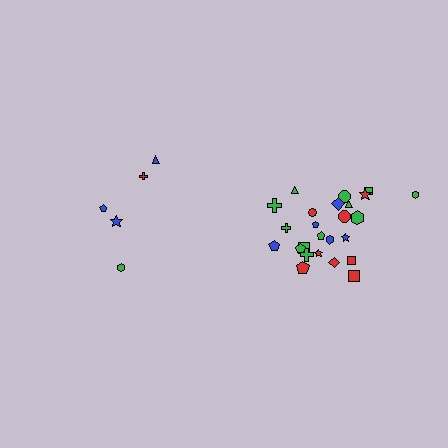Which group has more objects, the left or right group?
The right group.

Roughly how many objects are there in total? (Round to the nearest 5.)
Roughly 30 objects in total.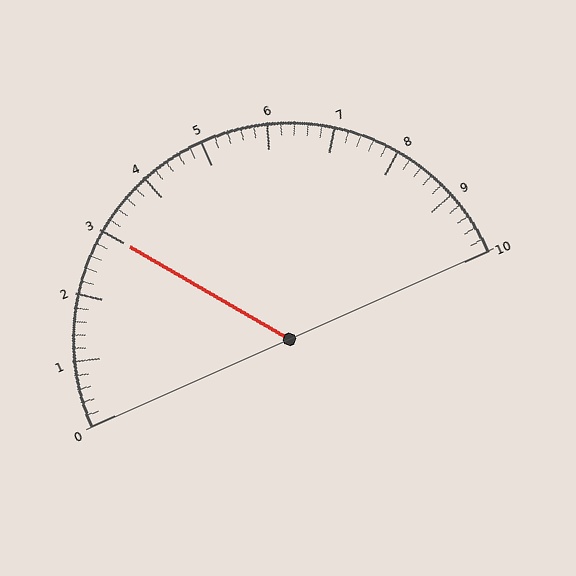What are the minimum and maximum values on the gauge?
The gauge ranges from 0 to 10.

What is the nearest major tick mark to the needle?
The nearest major tick mark is 3.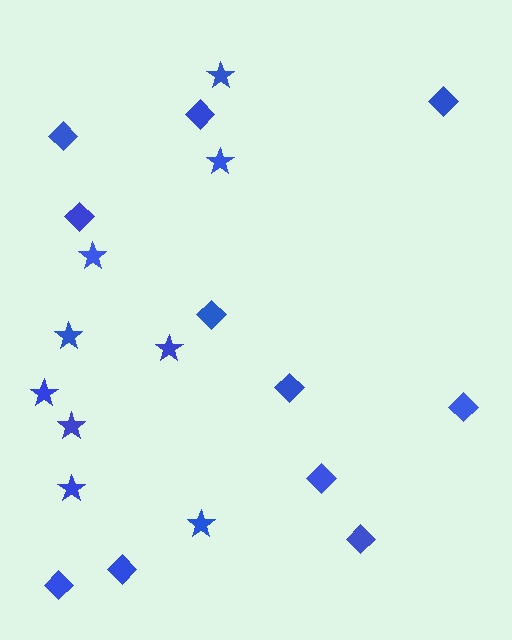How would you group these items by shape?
There are 2 groups: one group of diamonds (11) and one group of stars (9).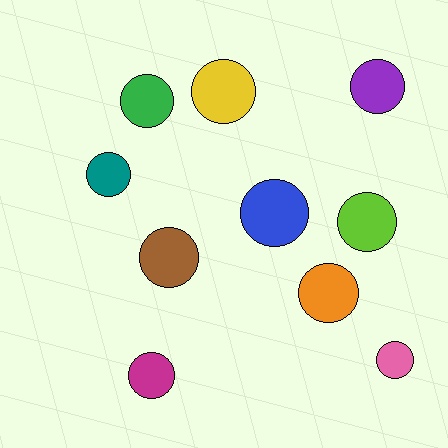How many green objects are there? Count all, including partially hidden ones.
There is 1 green object.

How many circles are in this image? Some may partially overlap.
There are 10 circles.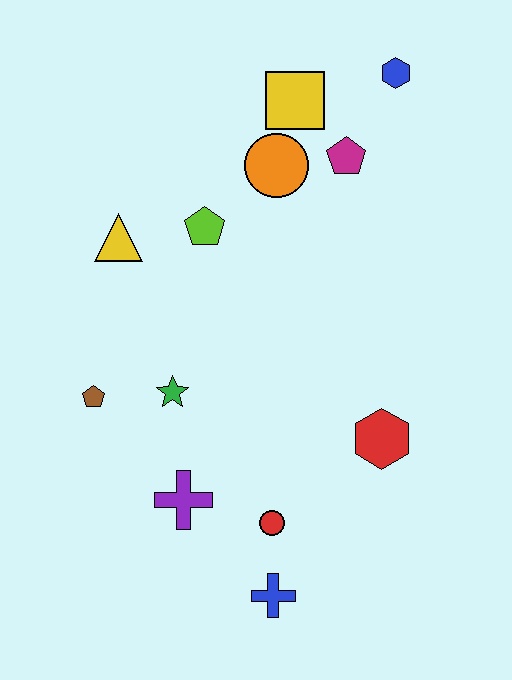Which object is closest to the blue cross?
The red circle is closest to the blue cross.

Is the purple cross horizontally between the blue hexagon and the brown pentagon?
Yes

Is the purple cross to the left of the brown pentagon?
No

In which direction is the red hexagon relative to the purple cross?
The red hexagon is to the right of the purple cross.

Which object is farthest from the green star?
The blue hexagon is farthest from the green star.